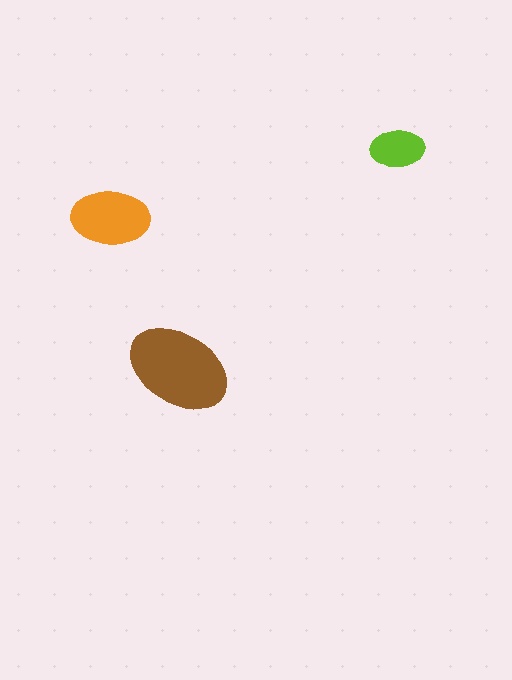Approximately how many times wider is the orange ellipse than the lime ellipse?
About 1.5 times wider.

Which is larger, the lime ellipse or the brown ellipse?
The brown one.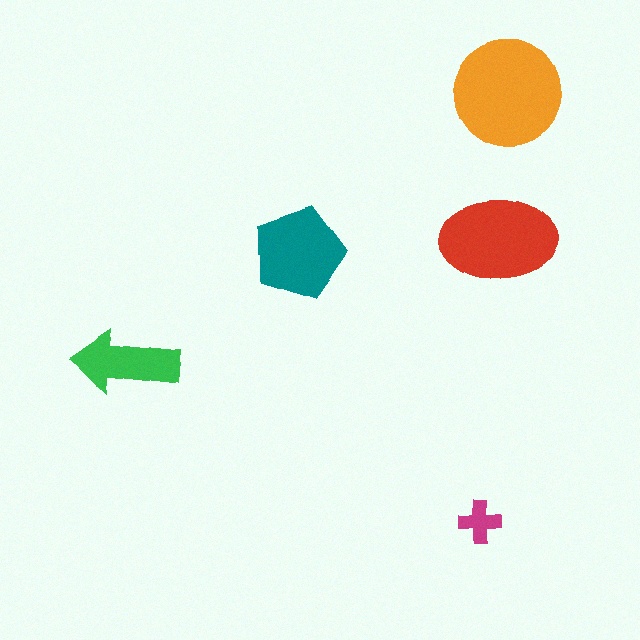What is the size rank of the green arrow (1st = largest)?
4th.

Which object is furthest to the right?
The orange circle is rightmost.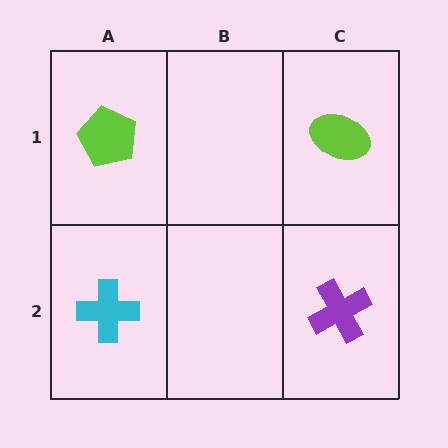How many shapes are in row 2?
2 shapes.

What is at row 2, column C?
A purple cross.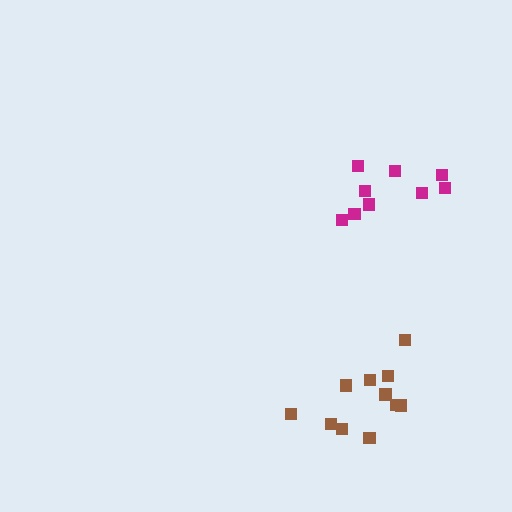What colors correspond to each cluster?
The clusters are colored: brown, magenta.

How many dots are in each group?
Group 1: 11 dots, Group 2: 9 dots (20 total).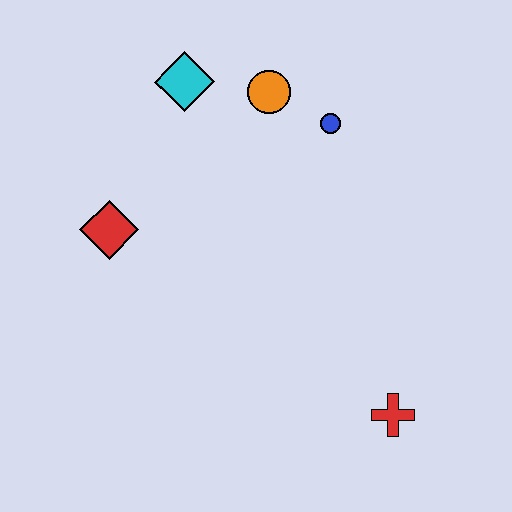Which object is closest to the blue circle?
The orange circle is closest to the blue circle.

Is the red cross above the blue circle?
No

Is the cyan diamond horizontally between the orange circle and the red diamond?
Yes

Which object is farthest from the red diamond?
The red cross is farthest from the red diamond.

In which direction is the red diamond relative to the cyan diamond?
The red diamond is below the cyan diamond.